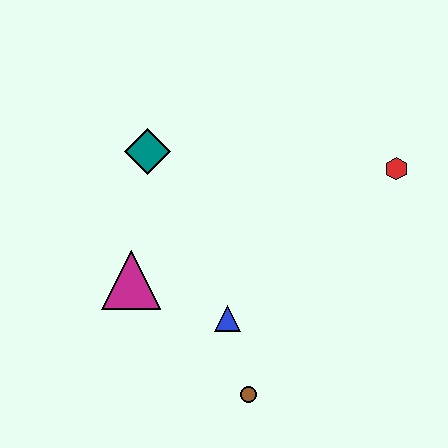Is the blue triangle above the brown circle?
Yes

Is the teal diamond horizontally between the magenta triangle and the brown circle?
Yes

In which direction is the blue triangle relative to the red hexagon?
The blue triangle is to the left of the red hexagon.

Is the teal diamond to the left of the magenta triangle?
No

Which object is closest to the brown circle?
The blue triangle is closest to the brown circle.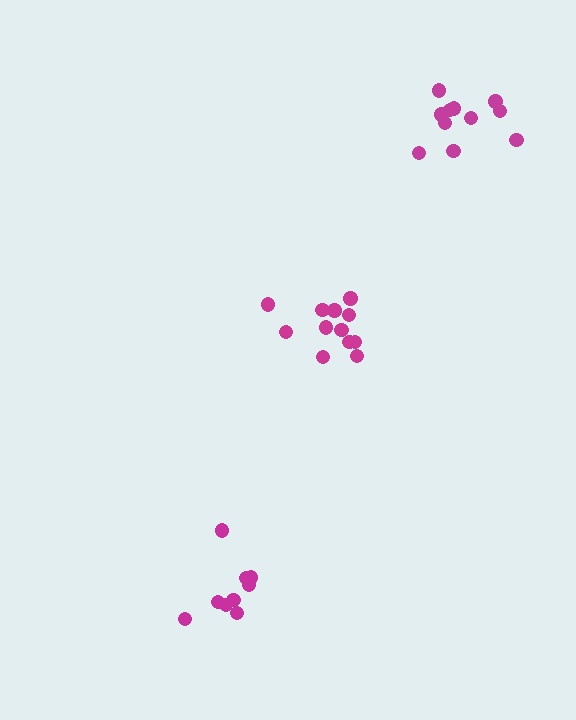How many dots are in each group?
Group 1: 12 dots, Group 2: 11 dots, Group 3: 9 dots (32 total).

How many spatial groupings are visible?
There are 3 spatial groupings.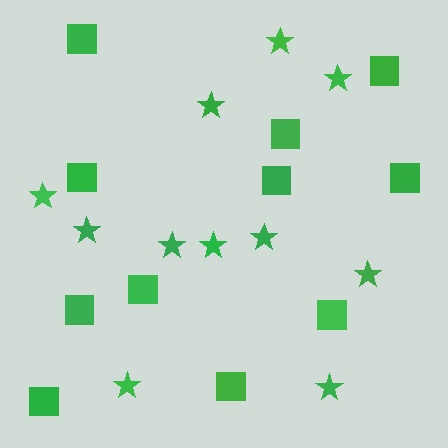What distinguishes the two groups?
There are 2 groups: one group of squares (11) and one group of stars (11).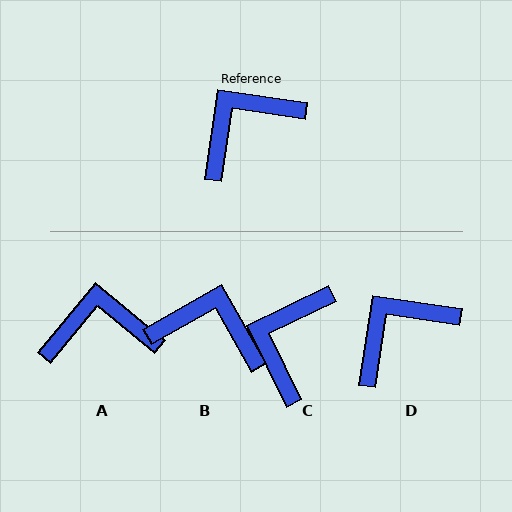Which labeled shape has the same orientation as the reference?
D.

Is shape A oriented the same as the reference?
No, it is off by about 31 degrees.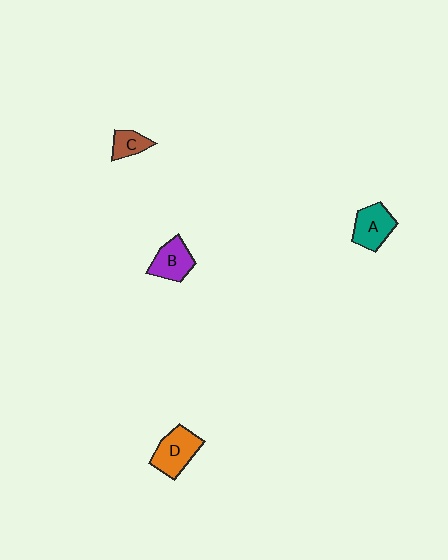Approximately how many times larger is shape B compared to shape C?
Approximately 1.6 times.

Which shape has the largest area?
Shape D (orange).